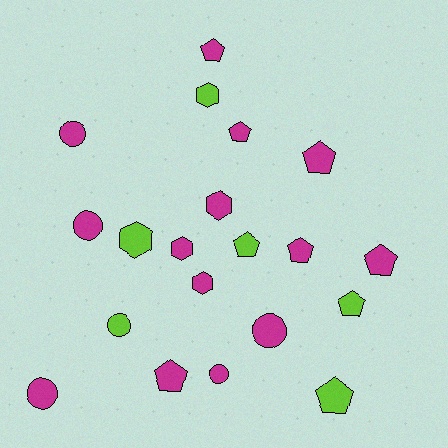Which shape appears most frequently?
Pentagon, with 9 objects.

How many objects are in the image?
There are 20 objects.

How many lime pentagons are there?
There are 3 lime pentagons.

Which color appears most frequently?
Magenta, with 14 objects.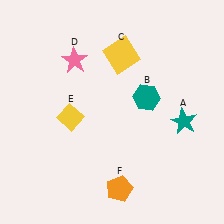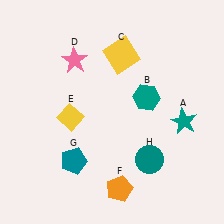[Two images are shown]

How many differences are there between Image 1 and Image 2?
There are 2 differences between the two images.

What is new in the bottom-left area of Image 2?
A teal pentagon (G) was added in the bottom-left area of Image 2.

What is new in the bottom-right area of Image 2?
A teal circle (H) was added in the bottom-right area of Image 2.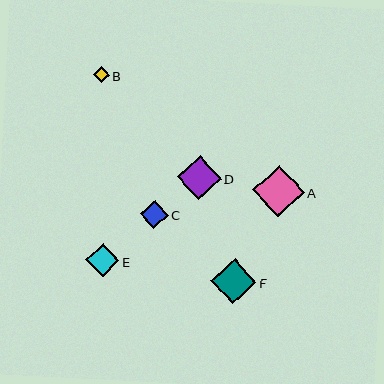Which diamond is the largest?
Diamond A is the largest with a size of approximately 51 pixels.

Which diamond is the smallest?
Diamond B is the smallest with a size of approximately 16 pixels.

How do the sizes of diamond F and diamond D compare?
Diamond F and diamond D are approximately the same size.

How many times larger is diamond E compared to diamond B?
Diamond E is approximately 2.1 times the size of diamond B.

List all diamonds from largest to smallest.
From largest to smallest: A, F, D, E, C, B.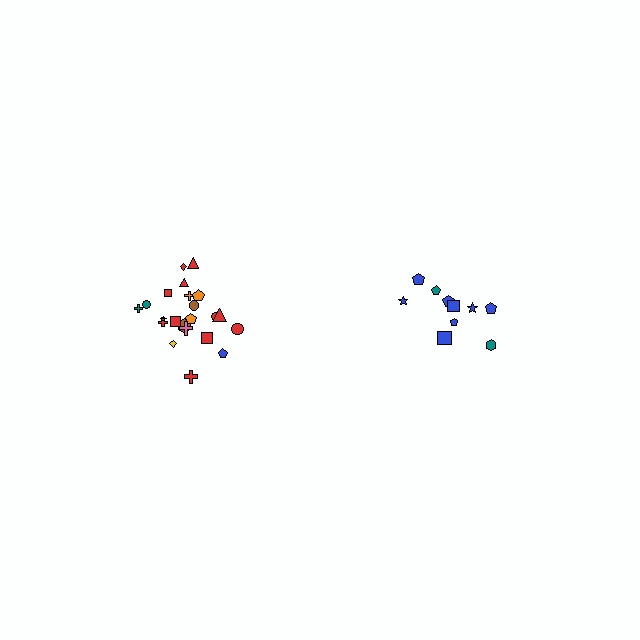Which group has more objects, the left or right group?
The left group.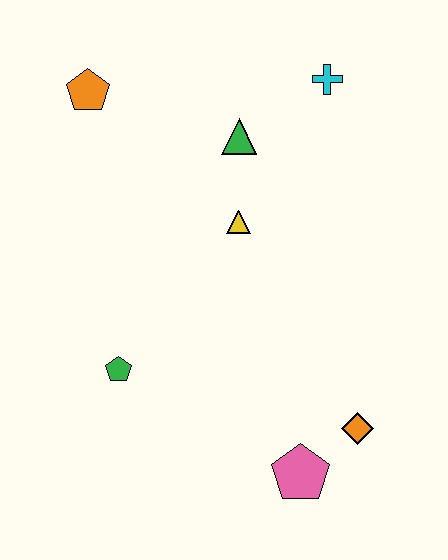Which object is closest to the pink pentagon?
The orange diamond is closest to the pink pentagon.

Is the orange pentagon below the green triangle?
No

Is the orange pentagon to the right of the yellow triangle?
No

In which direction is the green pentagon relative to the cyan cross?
The green pentagon is below the cyan cross.